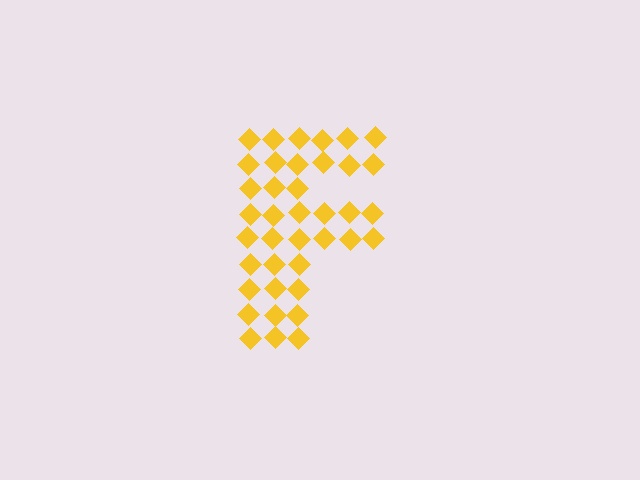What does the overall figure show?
The overall figure shows the letter F.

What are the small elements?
The small elements are diamonds.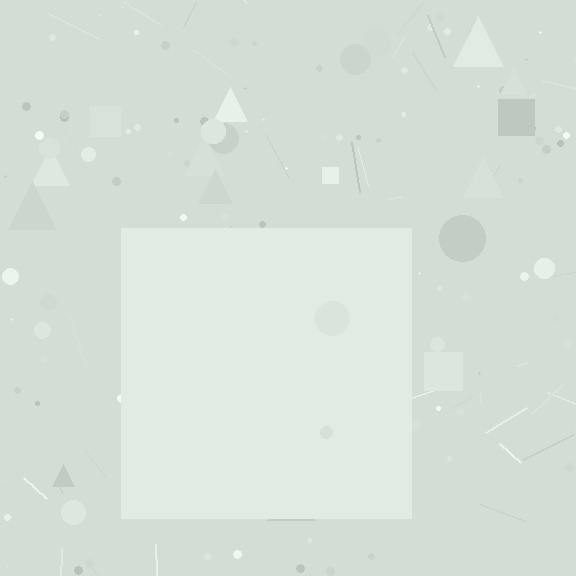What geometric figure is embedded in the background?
A square is embedded in the background.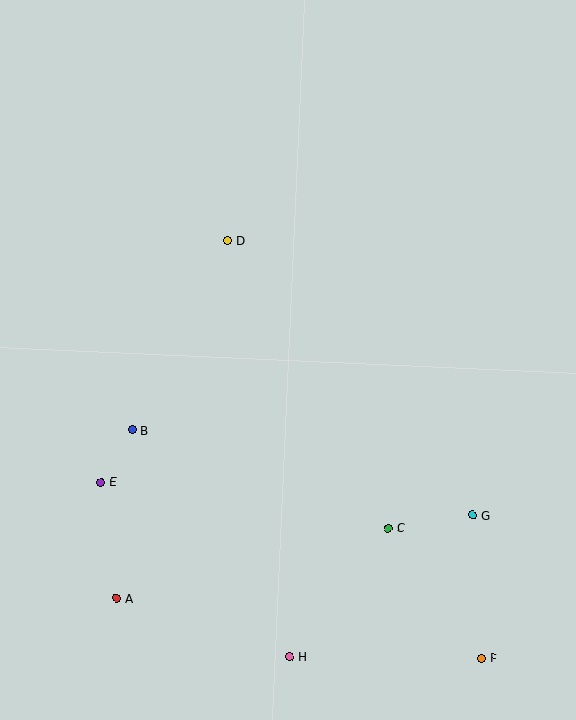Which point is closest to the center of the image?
Point D at (228, 240) is closest to the center.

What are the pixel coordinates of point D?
Point D is at (228, 240).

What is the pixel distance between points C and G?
The distance between C and G is 86 pixels.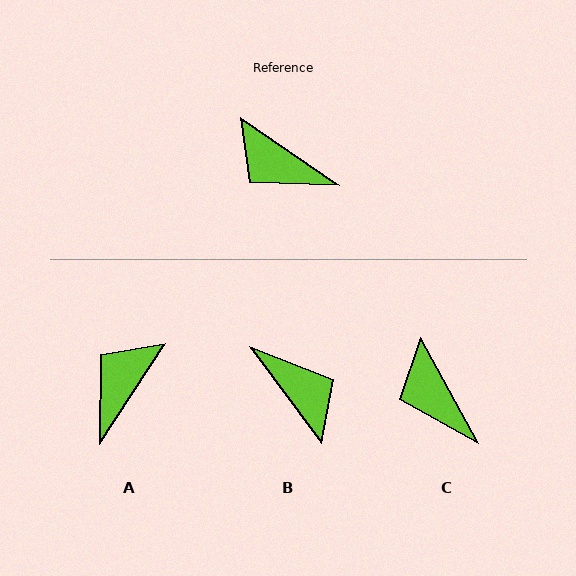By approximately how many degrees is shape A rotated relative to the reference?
Approximately 89 degrees clockwise.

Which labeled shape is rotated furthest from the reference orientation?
B, about 161 degrees away.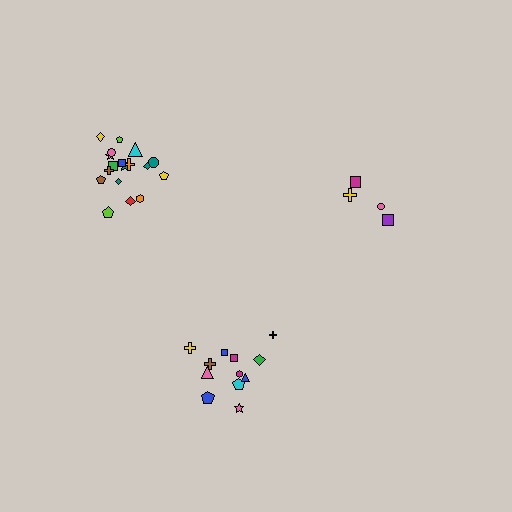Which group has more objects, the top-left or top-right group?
The top-left group.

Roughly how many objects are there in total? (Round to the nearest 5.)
Roughly 35 objects in total.